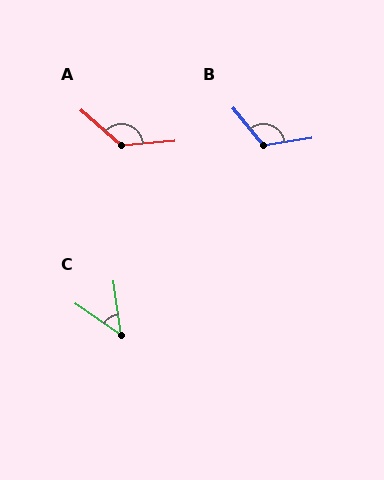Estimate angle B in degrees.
Approximately 121 degrees.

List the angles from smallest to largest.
C (47°), B (121°), A (134°).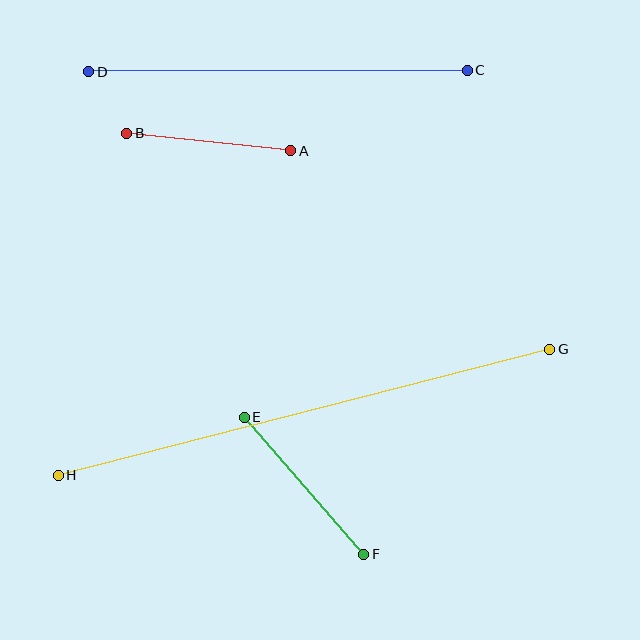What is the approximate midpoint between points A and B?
The midpoint is at approximately (209, 142) pixels.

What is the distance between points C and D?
The distance is approximately 378 pixels.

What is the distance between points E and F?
The distance is approximately 182 pixels.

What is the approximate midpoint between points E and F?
The midpoint is at approximately (304, 486) pixels.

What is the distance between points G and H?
The distance is approximately 507 pixels.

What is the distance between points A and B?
The distance is approximately 165 pixels.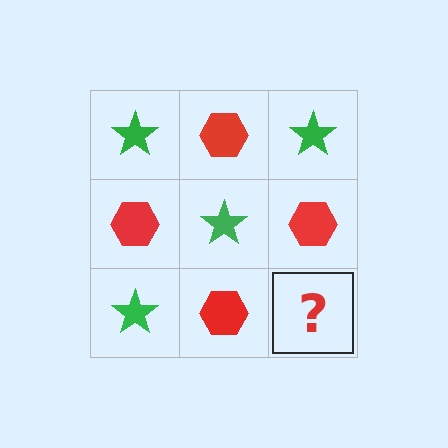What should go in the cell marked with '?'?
The missing cell should contain a green star.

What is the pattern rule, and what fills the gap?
The rule is that it alternates green star and red hexagon in a checkerboard pattern. The gap should be filled with a green star.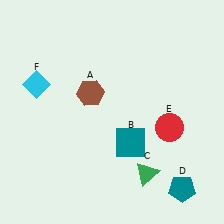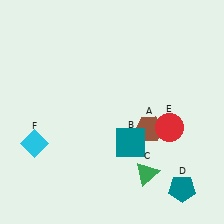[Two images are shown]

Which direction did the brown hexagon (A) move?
The brown hexagon (A) moved right.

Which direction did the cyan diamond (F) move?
The cyan diamond (F) moved down.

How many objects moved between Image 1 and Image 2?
2 objects moved between the two images.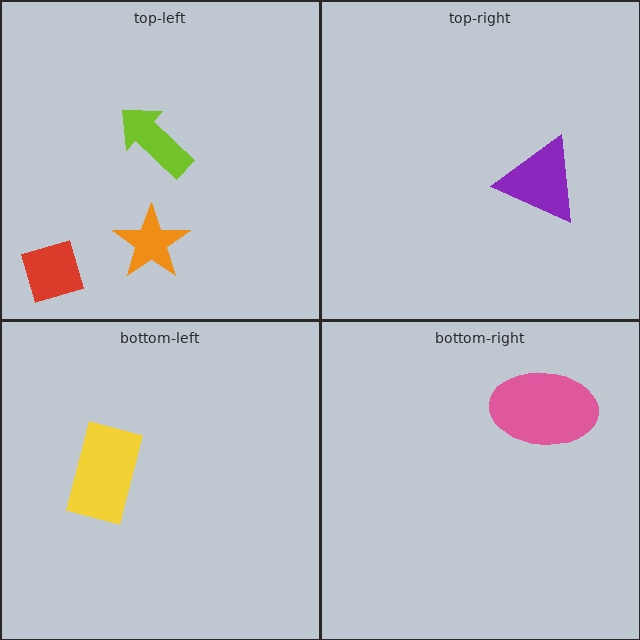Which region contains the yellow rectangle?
The bottom-left region.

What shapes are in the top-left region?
The red diamond, the lime arrow, the orange star.